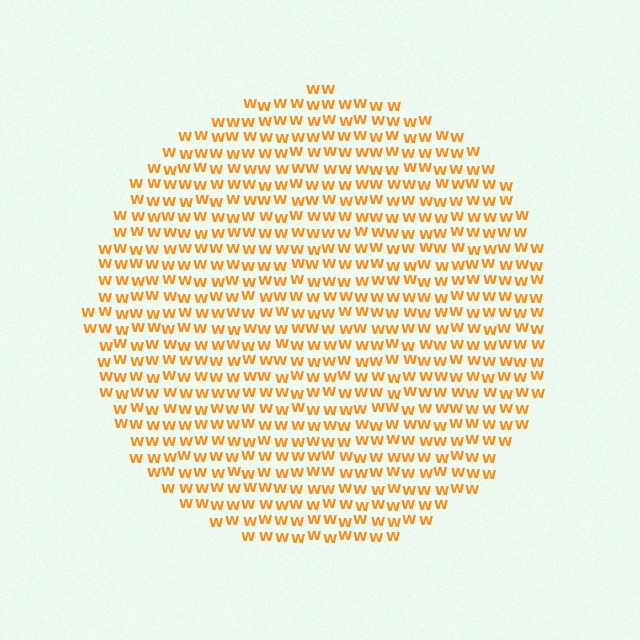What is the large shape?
The large shape is a circle.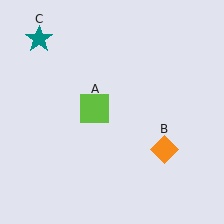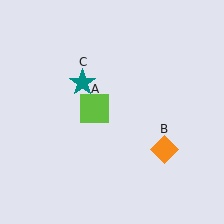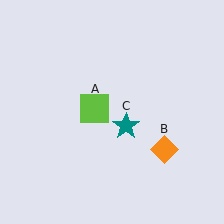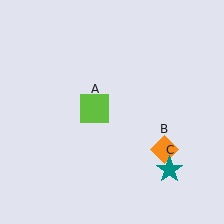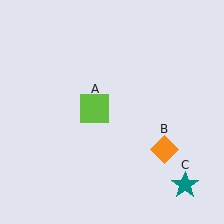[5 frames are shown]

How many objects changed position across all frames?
1 object changed position: teal star (object C).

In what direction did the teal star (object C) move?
The teal star (object C) moved down and to the right.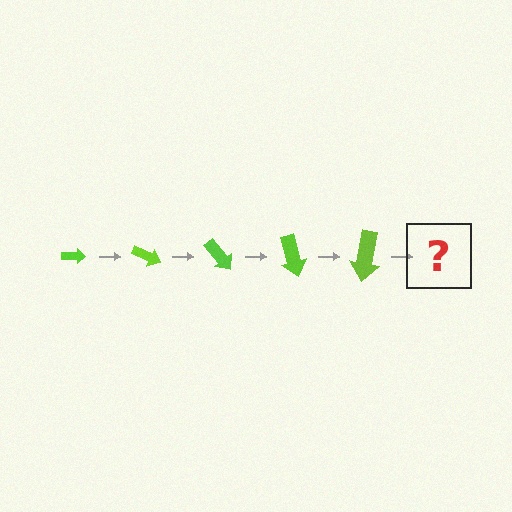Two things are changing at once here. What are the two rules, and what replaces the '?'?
The two rules are that the arrow grows larger each step and it rotates 25 degrees each step. The '?' should be an arrow, larger than the previous one and rotated 125 degrees from the start.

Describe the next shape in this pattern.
It should be an arrow, larger than the previous one and rotated 125 degrees from the start.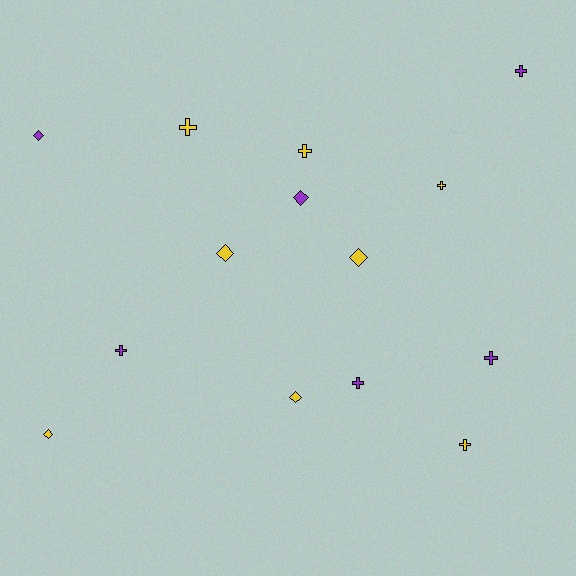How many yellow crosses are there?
There are 4 yellow crosses.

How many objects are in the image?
There are 14 objects.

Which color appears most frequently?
Yellow, with 8 objects.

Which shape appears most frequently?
Cross, with 8 objects.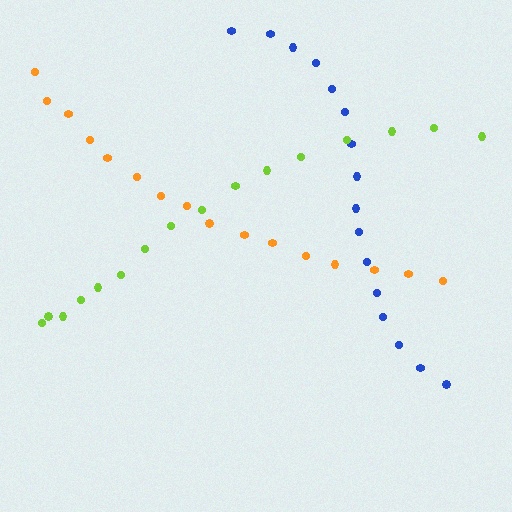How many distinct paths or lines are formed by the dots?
There are 3 distinct paths.